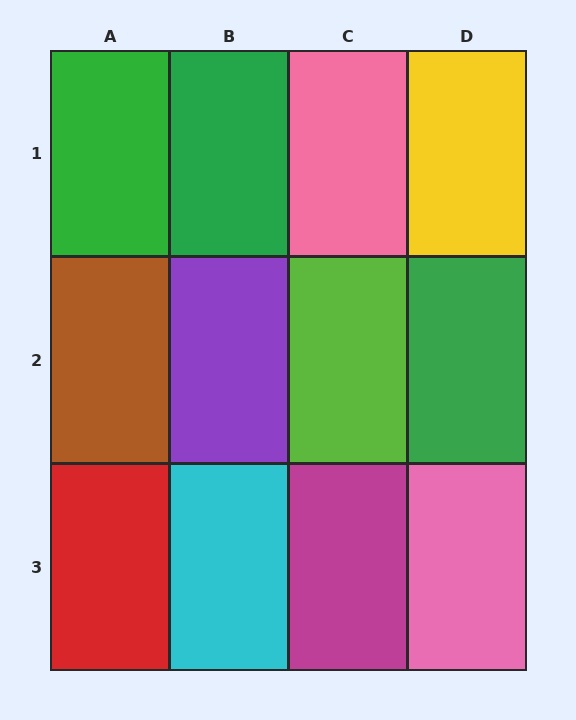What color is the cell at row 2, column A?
Brown.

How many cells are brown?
1 cell is brown.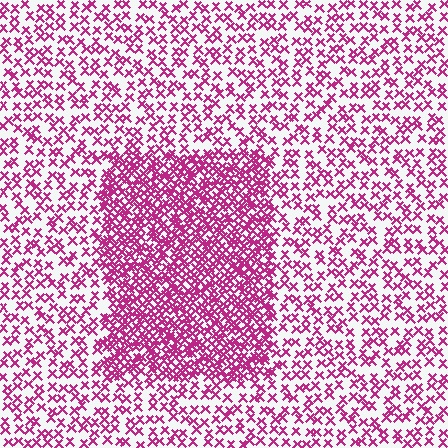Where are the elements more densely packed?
The elements are more densely packed inside the rectangle boundary.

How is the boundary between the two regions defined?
The boundary is defined by a change in element density (approximately 2.3x ratio). All elements are the same color, size, and shape.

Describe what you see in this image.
The image contains small magenta elements arranged at two different densities. A rectangle-shaped region is visible where the elements are more densely packed than the surrounding area.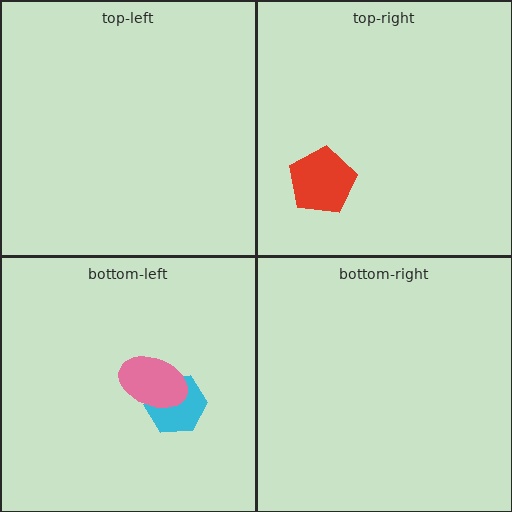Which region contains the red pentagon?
The top-right region.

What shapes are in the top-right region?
The red pentagon.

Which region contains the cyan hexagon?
The bottom-left region.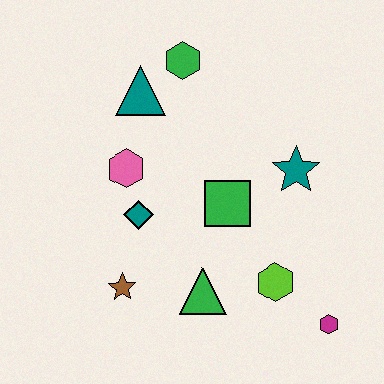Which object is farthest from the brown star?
The green hexagon is farthest from the brown star.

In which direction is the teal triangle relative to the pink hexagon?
The teal triangle is above the pink hexagon.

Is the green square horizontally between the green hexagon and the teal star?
Yes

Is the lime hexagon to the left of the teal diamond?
No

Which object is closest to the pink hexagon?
The teal diamond is closest to the pink hexagon.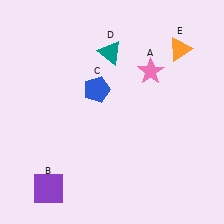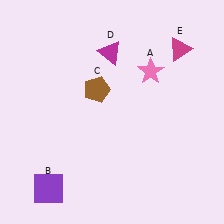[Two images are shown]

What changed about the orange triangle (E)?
In Image 1, E is orange. In Image 2, it changed to magenta.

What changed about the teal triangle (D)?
In Image 1, D is teal. In Image 2, it changed to magenta.